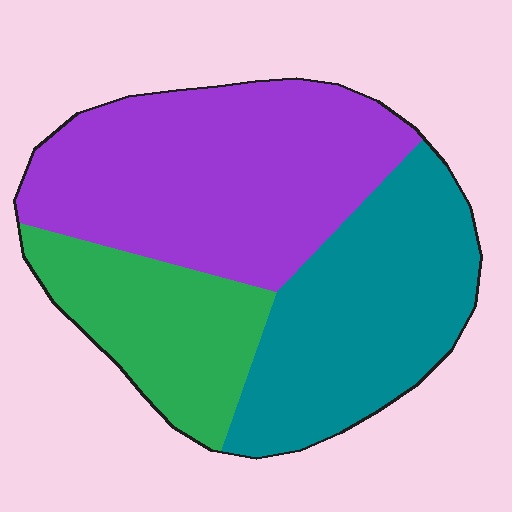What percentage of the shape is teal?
Teal covers around 35% of the shape.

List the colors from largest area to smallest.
From largest to smallest: purple, teal, green.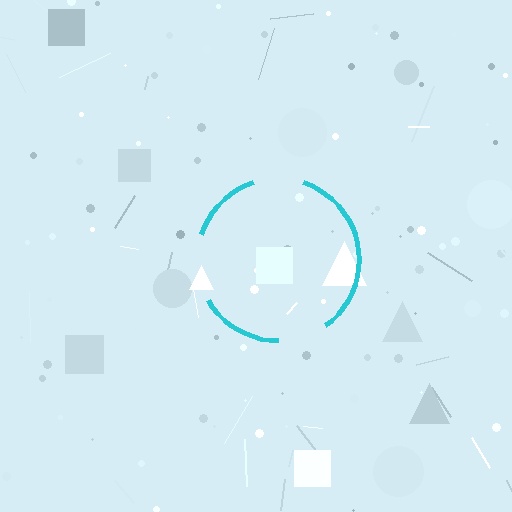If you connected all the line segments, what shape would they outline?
They would outline a circle.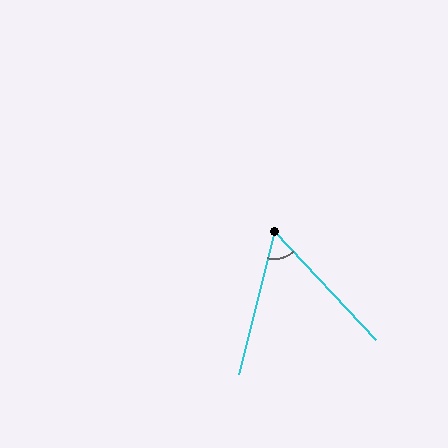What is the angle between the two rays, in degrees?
Approximately 57 degrees.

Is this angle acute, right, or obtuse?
It is acute.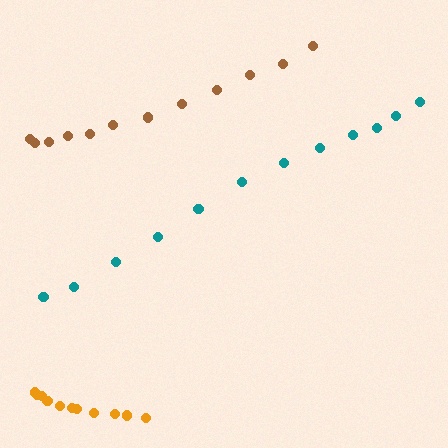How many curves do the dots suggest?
There are 3 distinct paths.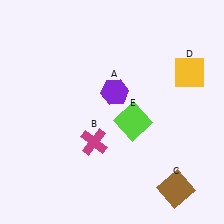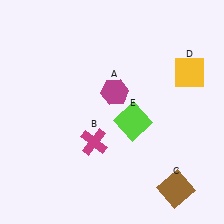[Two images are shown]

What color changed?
The hexagon (A) changed from purple in Image 1 to magenta in Image 2.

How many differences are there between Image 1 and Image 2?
There is 1 difference between the two images.